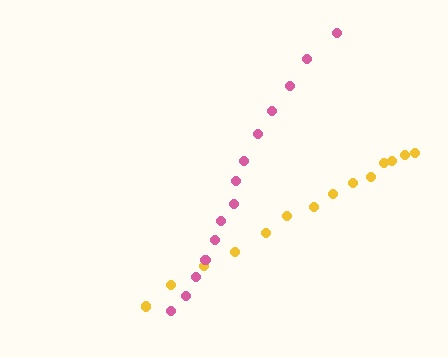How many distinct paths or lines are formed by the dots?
There are 2 distinct paths.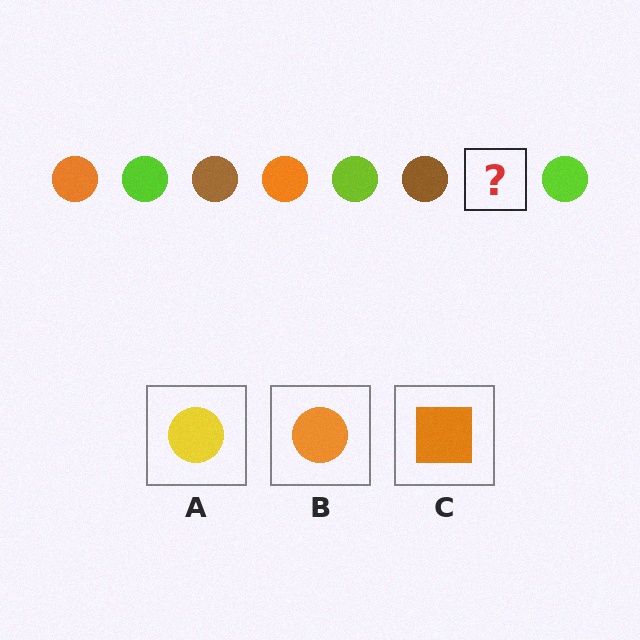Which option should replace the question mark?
Option B.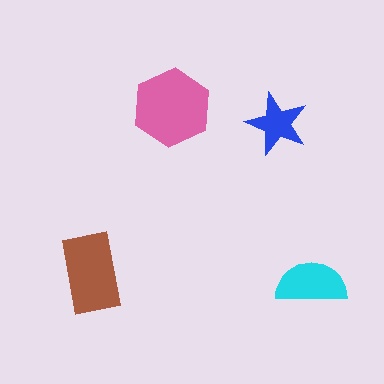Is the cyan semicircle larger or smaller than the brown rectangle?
Smaller.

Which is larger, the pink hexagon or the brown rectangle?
The pink hexagon.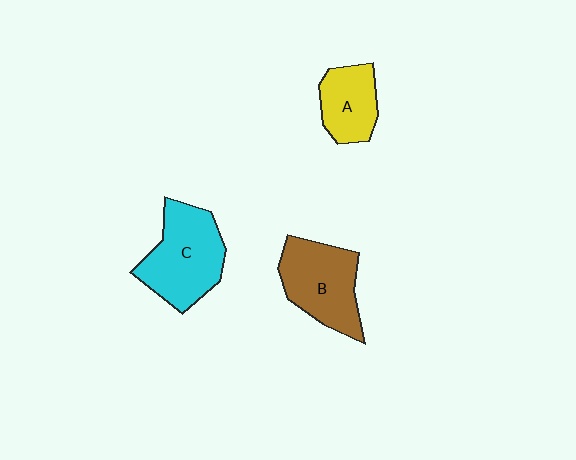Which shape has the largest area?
Shape C (cyan).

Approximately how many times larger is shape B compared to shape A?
Approximately 1.5 times.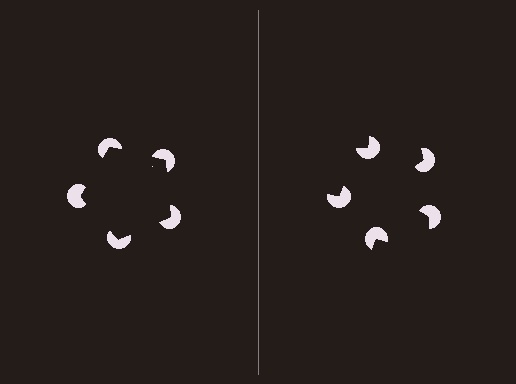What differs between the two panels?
The pac-man discs are positioned identically on both sides; only the wedge orientations differ. On the left they align to a pentagon; on the right they are misaligned.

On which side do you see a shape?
An illusory pentagon appears on the left side. On the right side the wedge cuts are rotated, so no coherent shape forms.